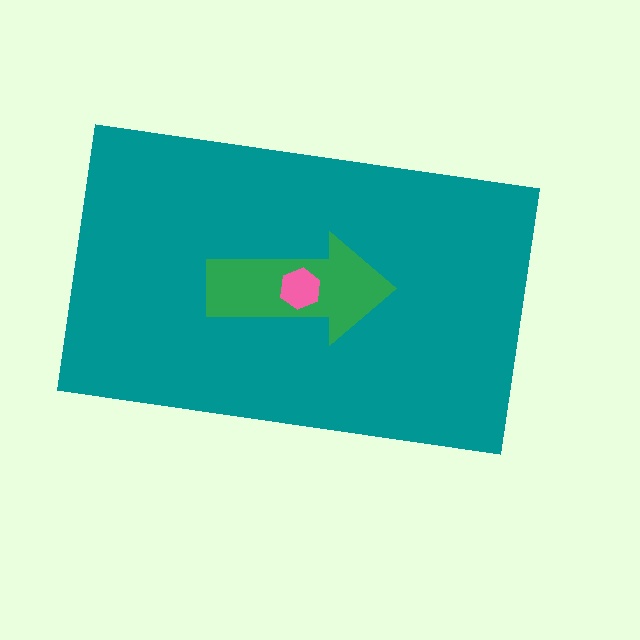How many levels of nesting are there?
3.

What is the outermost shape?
The teal rectangle.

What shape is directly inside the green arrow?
The pink hexagon.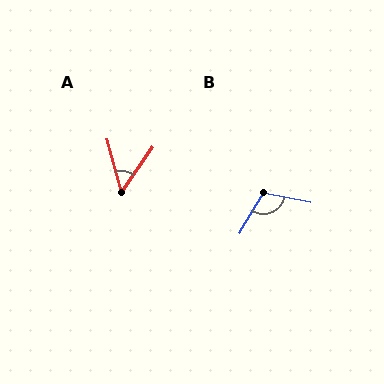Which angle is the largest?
B, at approximately 109 degrees.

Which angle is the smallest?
A, at approximately 50 degrees.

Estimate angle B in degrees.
Approximately 109 degrees.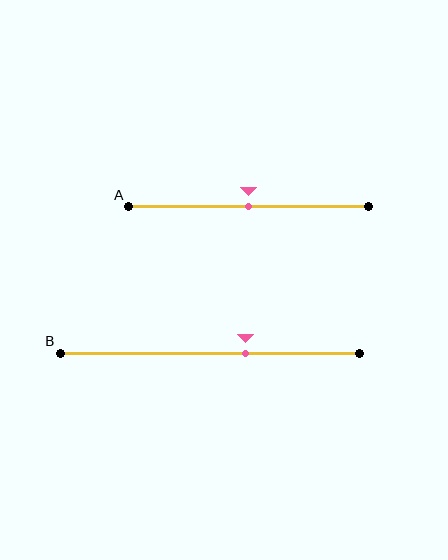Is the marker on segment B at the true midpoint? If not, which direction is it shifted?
No, the marker on segment B is shifted to the right by about 12% of the segment length.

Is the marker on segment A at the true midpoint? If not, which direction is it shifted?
Yes, the marker on segment A is at the true midpoint.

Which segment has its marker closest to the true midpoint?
Segment A has its marker closest to the true midpoint.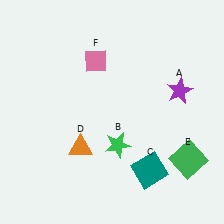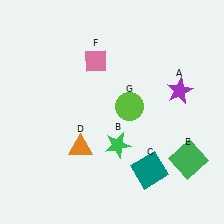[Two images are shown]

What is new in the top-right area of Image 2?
A lime circle (G) was added in the top-right area of Image 2.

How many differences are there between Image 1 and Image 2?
There is 1 difference between the two images.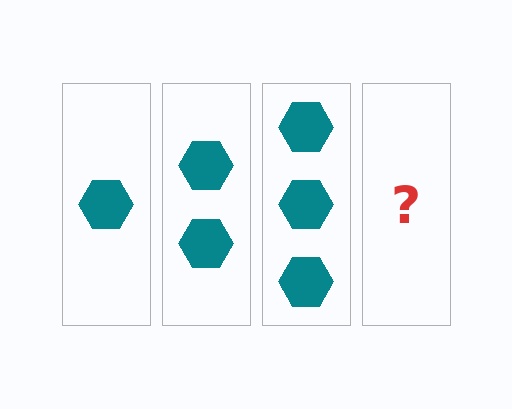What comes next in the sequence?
The next element should be 4 hexagons.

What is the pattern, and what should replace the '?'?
The pattern is that each step adds one more hexagon. The '?' should be 4 hexagons.